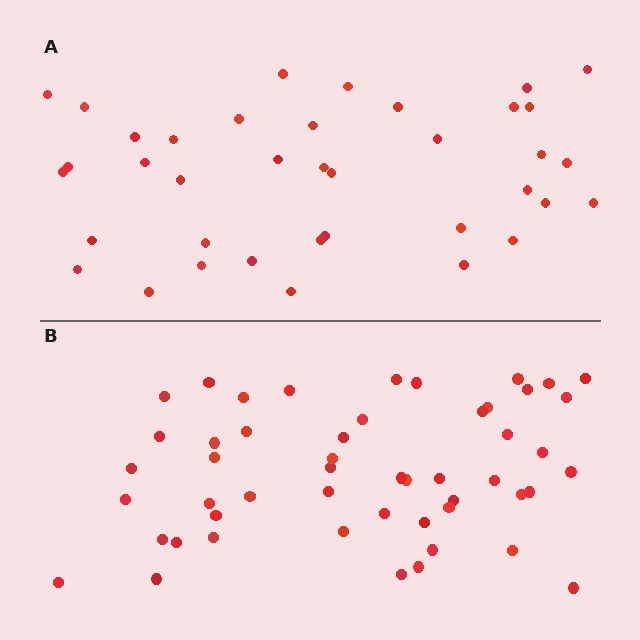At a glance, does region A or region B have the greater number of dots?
Region B (the bottom region) has more dots.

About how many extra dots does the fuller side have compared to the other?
Region B has approximately 15 more dots than region A.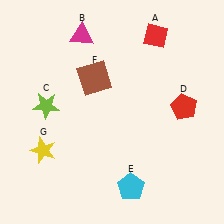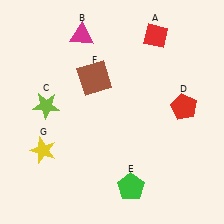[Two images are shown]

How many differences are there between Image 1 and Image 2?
There is 1 difference between the two images.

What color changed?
The pentagon (E) changed from cyan in Image 1 to green in Image 2.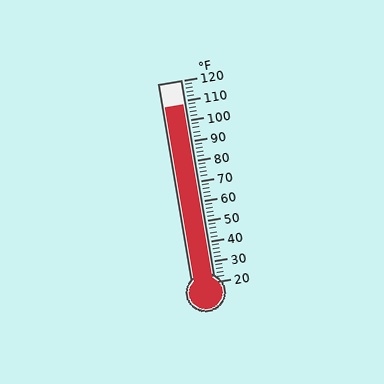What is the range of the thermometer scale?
The thermometer scale ranges from 20°F to 120°F.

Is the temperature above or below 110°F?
The temperature is below 110°F.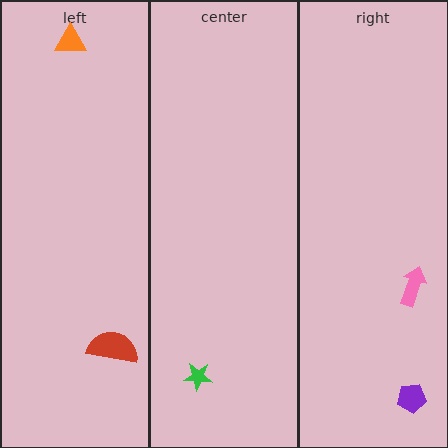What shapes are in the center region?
The green star.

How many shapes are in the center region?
1.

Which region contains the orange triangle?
The left region.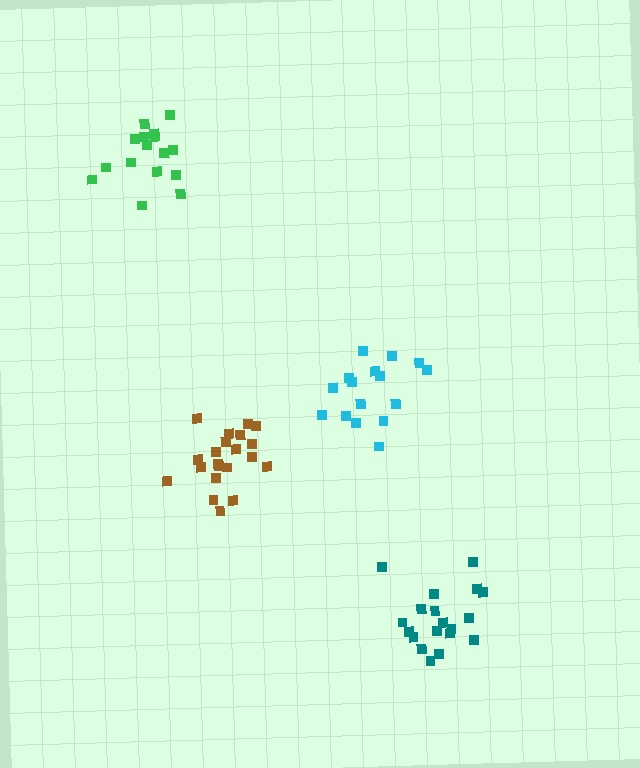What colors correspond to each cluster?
The clusters are colored: cyan, brown, teal, green.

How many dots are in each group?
Group 1: 16 dots, Group 2: 21 dots, Group 3: 19 dots, Group 4: 16 dots (72 total).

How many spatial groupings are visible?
There are 4 spatial groupings.